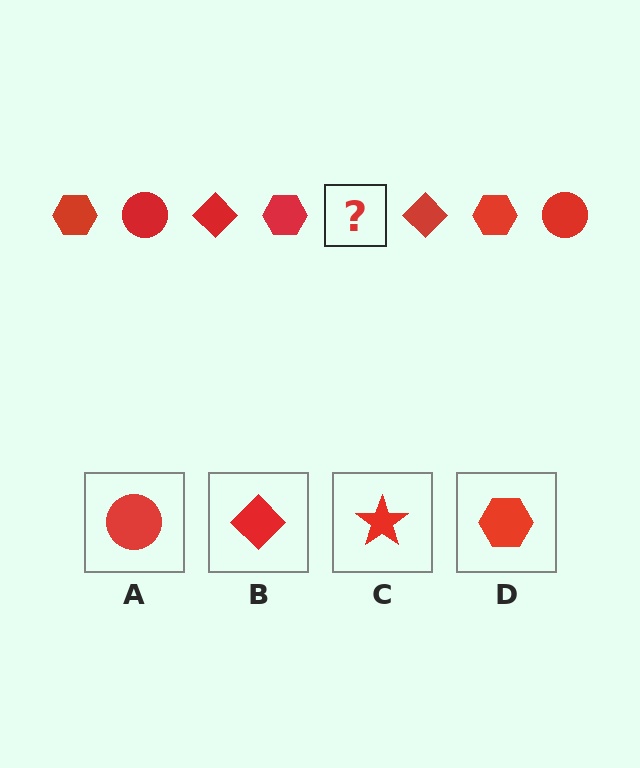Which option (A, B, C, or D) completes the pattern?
A.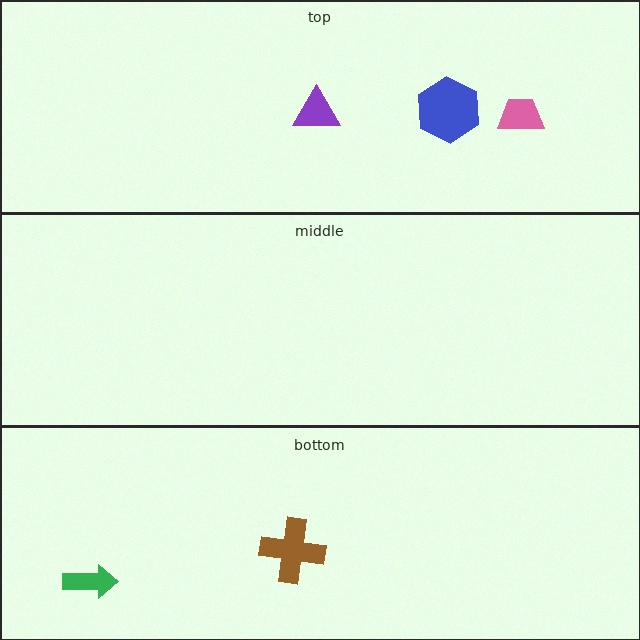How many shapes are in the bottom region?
2.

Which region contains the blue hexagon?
The top region.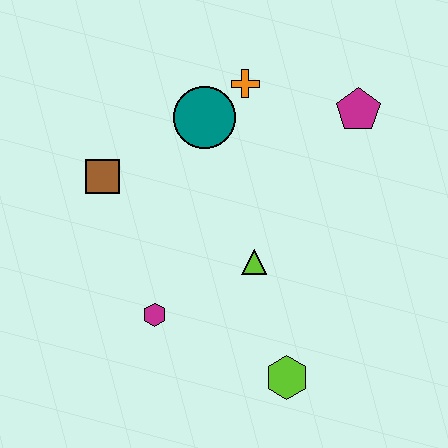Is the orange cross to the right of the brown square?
Yes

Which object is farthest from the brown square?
The lime hexagon is farthest from the brown square.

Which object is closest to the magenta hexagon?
The lime triangle is closest to the magenta hexagon.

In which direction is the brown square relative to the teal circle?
The brown square is to the left of the teal circle.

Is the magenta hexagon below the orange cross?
Yes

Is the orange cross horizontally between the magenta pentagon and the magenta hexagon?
Yes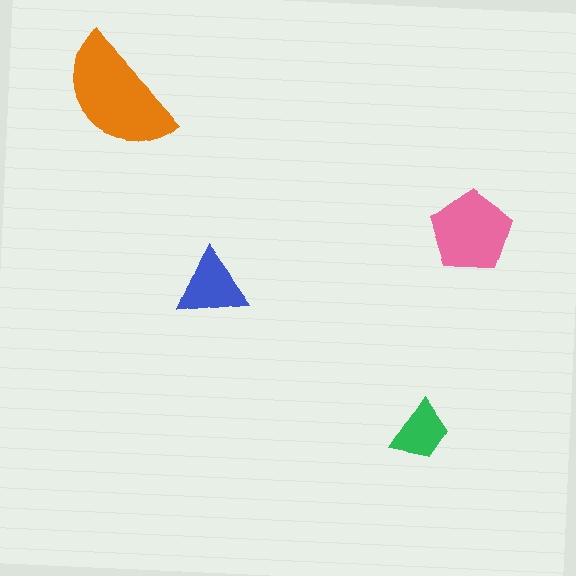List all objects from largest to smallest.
The orange semicircle, the pink pentagon, the blue triangle, the green trapezoid.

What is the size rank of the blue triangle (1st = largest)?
3rd.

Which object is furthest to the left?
The orange semicircle is leftmost.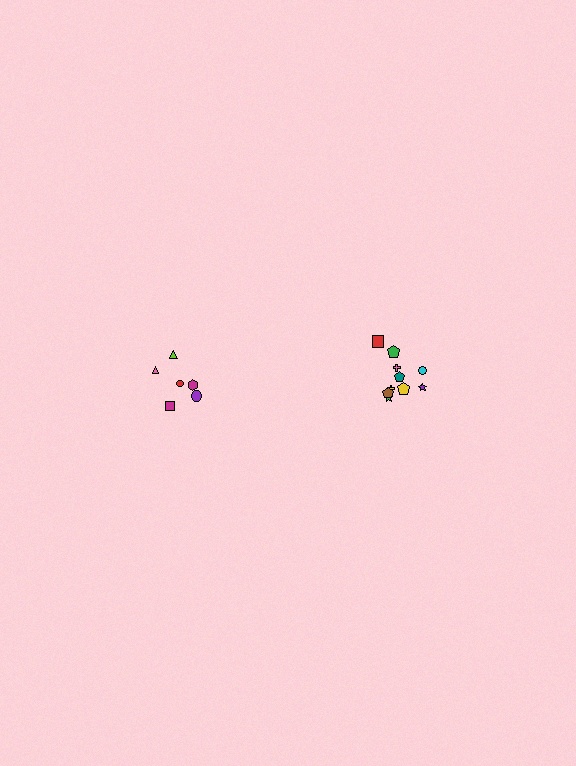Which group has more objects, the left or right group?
The right group.